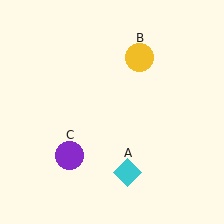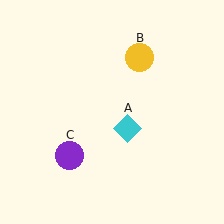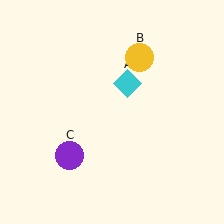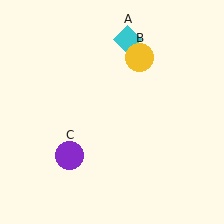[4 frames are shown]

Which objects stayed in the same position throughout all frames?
Yellow circle (object B) and purple circle (object C) remained stationary.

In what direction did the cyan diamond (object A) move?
The cyan diamond (object A) moved up.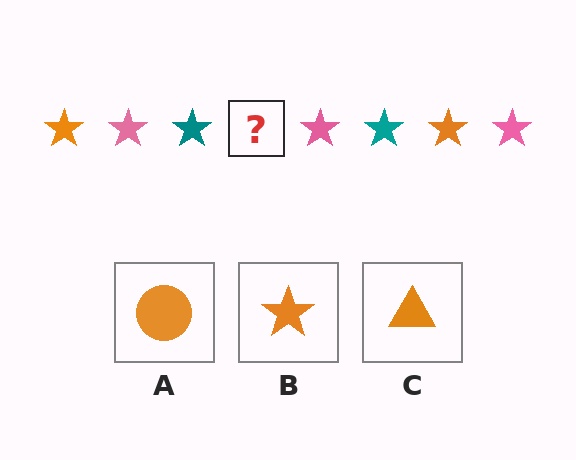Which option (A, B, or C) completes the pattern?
B.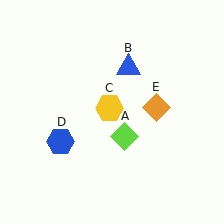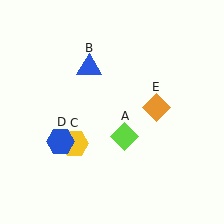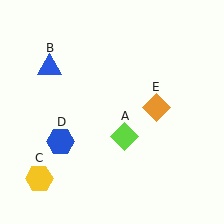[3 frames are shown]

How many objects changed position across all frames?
2 objects changed position: blue triangle (object B), yellow hexagon (object C).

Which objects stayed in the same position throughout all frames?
Lime diamond (object A) and blue hexagon (object D) and orange diamond (object E) remained stationary.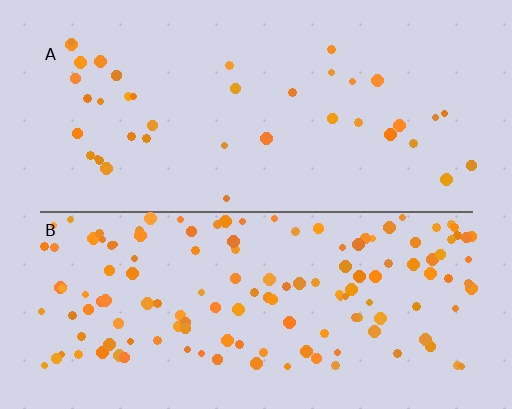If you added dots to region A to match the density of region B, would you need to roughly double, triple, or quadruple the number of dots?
Approximately quadruple.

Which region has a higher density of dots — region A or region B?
B (the bottom).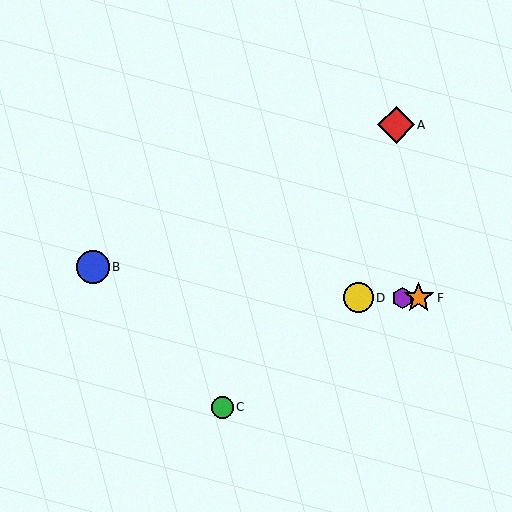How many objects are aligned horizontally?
3 objects (D, E, F) are aligned horizontally.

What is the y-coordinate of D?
Object D is at y≈298.